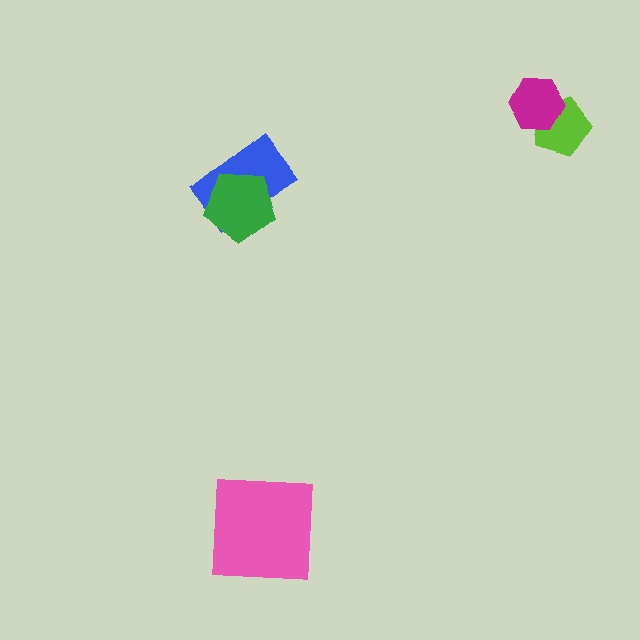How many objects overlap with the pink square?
0 objects overlap with the pink square.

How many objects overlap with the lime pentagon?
1 object overlaps with the lime pentagon.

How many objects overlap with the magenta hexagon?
1 object overlaps with the magenta hexagon.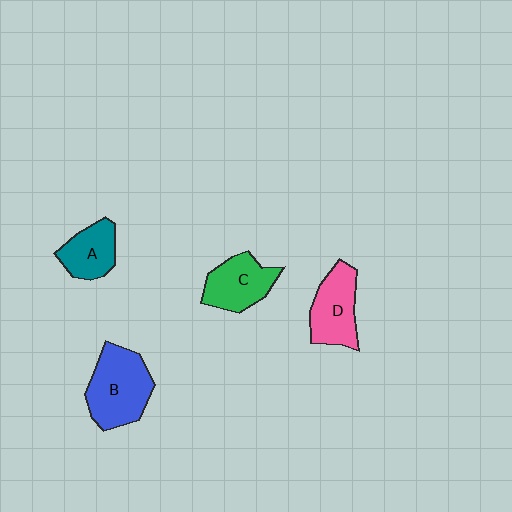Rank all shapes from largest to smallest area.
From largest to smallest: B (blue), D (pink), C (green), A (teal).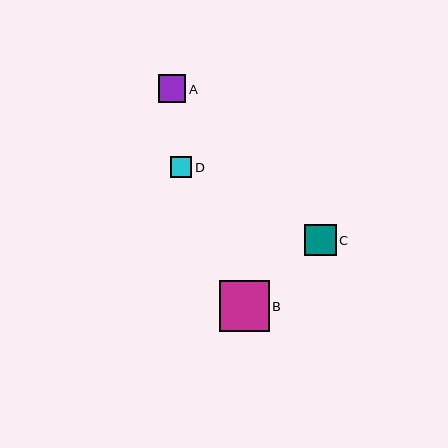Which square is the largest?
Square B is the largest with a size of approximately 50 pixels.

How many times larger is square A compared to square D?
Square A is approximately 1.3 times the size of square D.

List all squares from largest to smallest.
From largest to smallest: B, C, A, D.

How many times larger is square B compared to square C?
Square B is approximately 1.6 times the size of square C.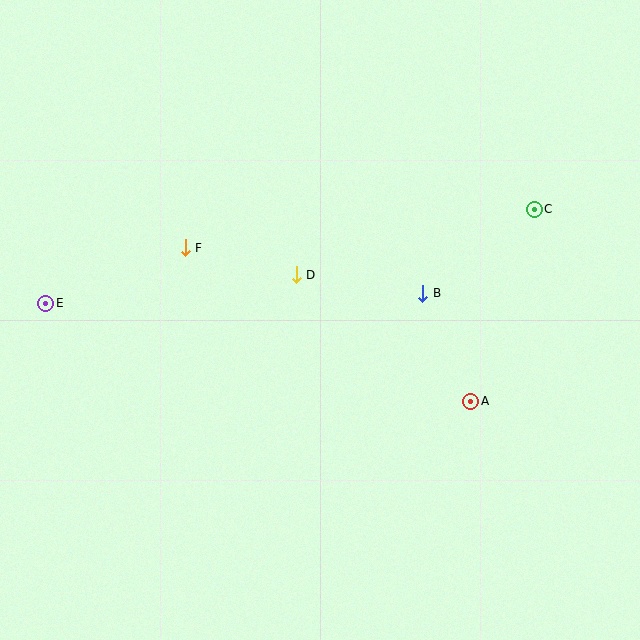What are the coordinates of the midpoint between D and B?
The midpoint between D and B is at (360, 284).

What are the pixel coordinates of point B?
Point B is at (423, 293).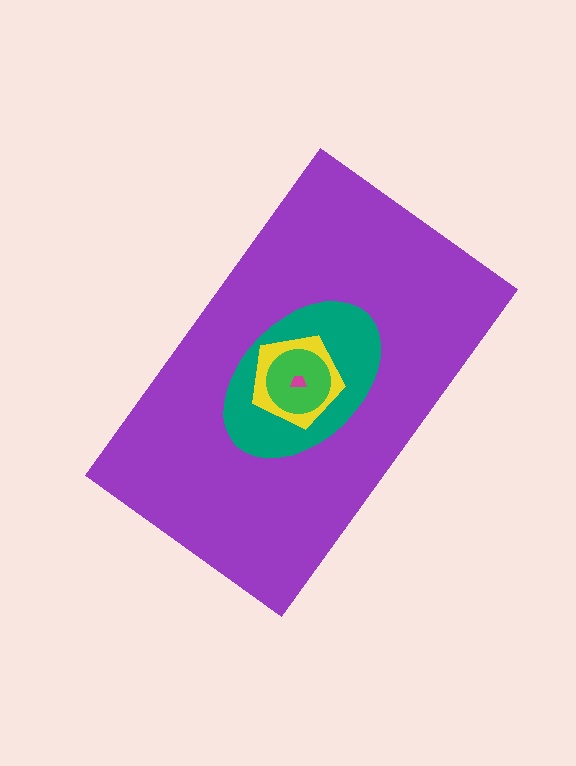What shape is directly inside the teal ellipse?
The yellow pentagon.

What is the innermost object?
The magenta trapezoid.